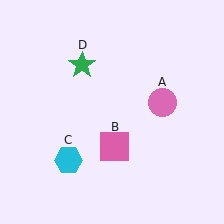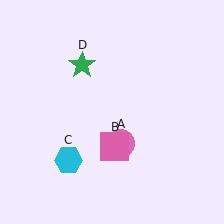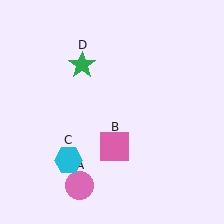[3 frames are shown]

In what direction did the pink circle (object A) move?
The pink circle (object A) moved down and to the left.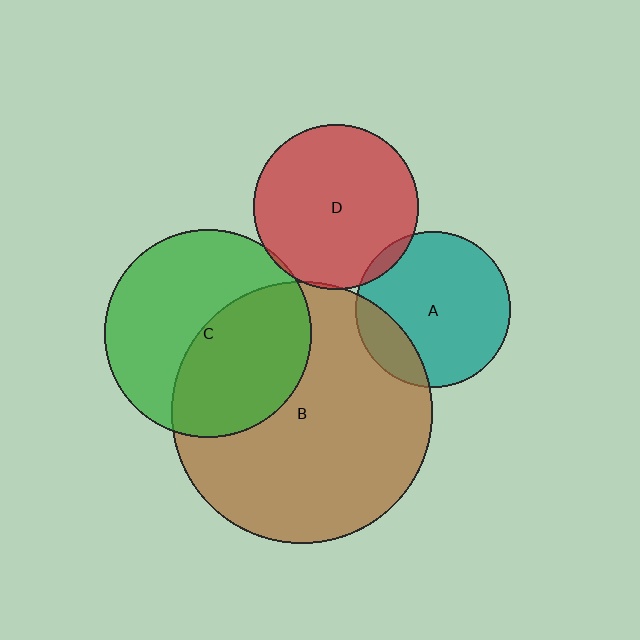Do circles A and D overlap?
Yes.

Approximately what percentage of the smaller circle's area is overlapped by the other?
Approximately 5%.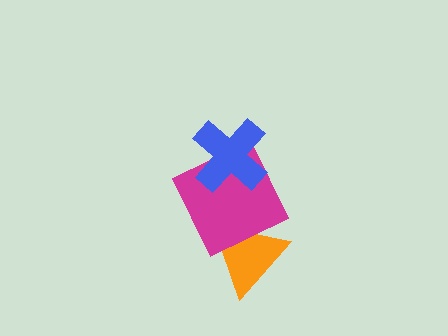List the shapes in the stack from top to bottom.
From top to bottom: the blue cross, the magenta square, the orange triangle.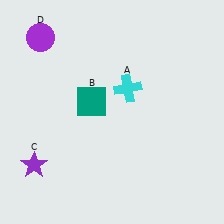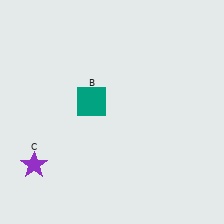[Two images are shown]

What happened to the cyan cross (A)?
The cyan cross (A) was removed in Image 2. It was in the top-right area of Image 1.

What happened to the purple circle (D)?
The purple circle (D) was removed in Image 2. It was in the top-left area of Image 1.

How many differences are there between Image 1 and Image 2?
There are 2 differences between the two images.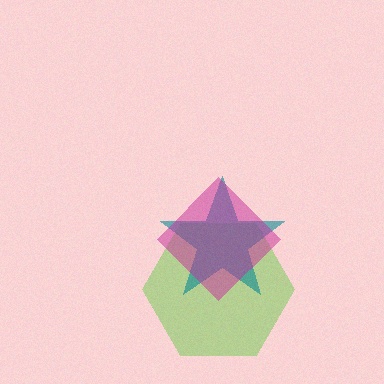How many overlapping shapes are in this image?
There are 3 overlapping shapes in the image.